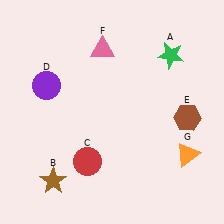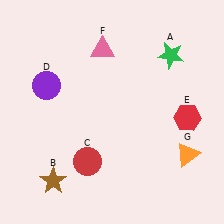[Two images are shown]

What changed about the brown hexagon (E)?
In Image 1, E is brown. In Image 2, it changed to red.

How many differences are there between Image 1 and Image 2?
There is 1 difference between the two images.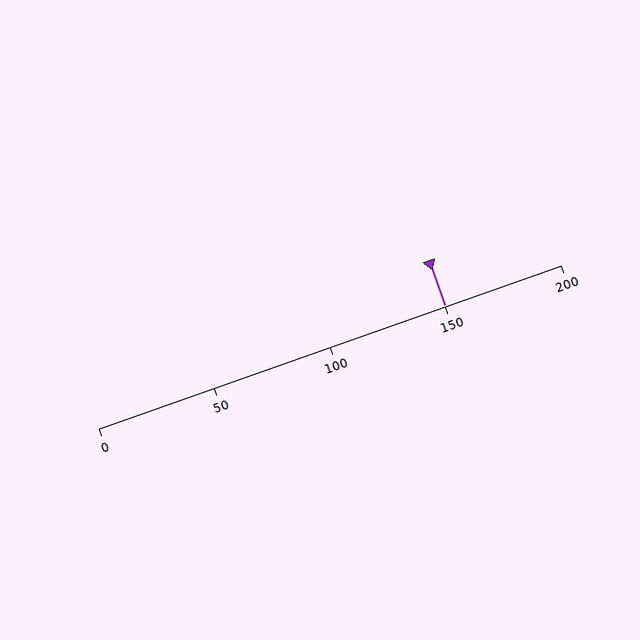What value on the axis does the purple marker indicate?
The marker indicates approximately 150.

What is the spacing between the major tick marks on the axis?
The major ticks are spaced 50 apart.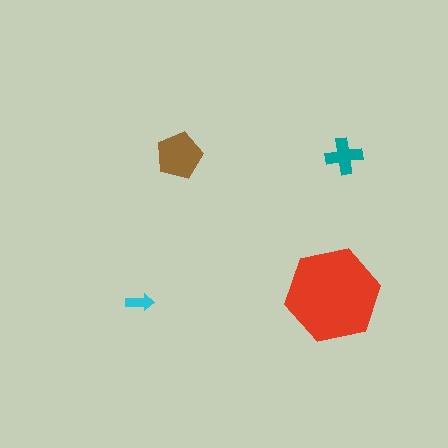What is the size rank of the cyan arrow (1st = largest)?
4th.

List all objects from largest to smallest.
The red hexagon, the brown pentagon, the teal cross, the cyan arrow.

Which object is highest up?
The brown pentagon is topmost.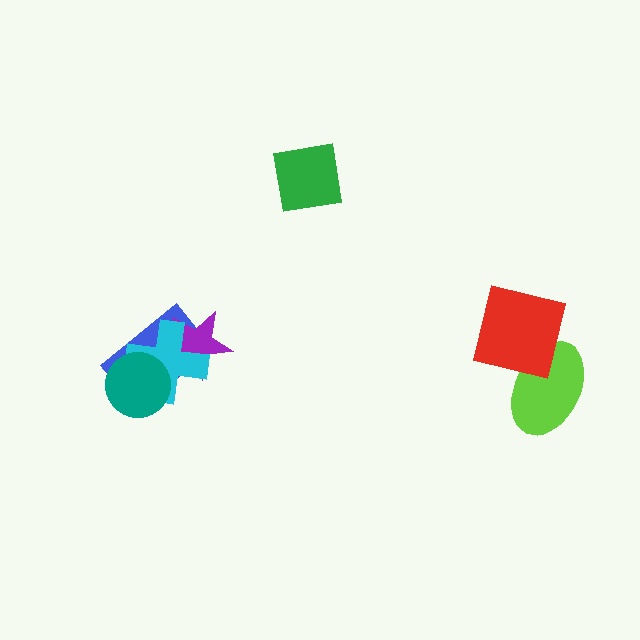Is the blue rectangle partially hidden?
Yes, it is partially covered by another shape.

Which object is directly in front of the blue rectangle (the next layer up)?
The purple star is directly in front of the blue rectangle.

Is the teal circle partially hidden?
No, no other shape covers it.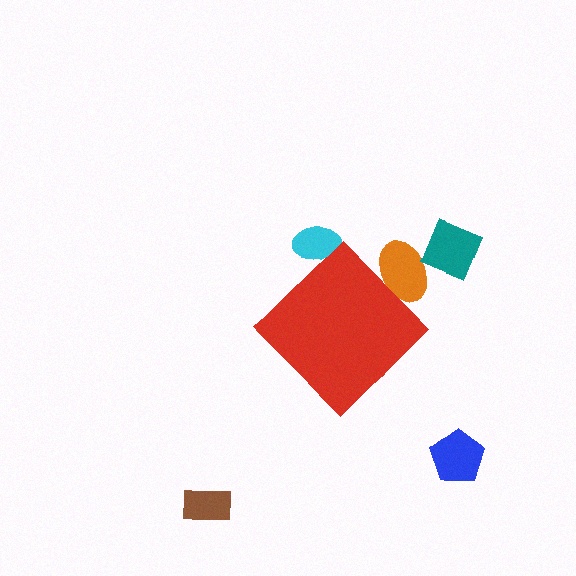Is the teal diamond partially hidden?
No, the teal diamond is fully visible.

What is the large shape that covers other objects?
A red diamond.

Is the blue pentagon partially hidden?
No, the blue pentagon is fully visible.